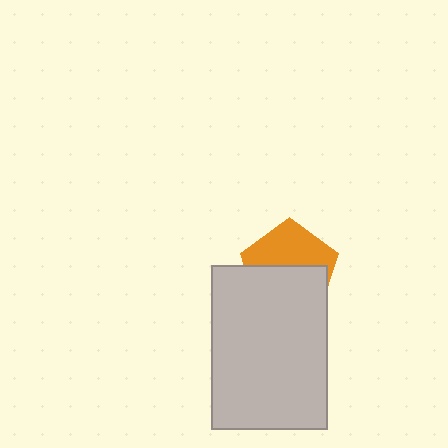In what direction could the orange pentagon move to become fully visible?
The orange pentagon could move up. That would shift it out from behind the light gray rectangle entirely.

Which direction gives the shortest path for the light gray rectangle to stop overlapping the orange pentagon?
Moving down gives the shortest separation.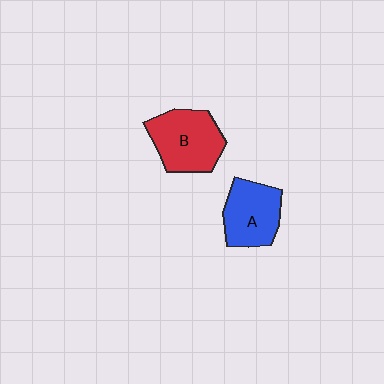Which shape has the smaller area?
Shape A (blue).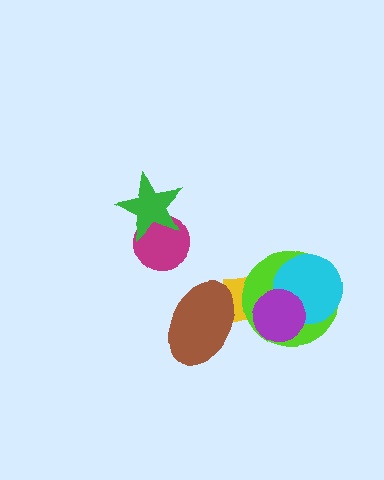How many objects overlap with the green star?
1 object overlaps with the green star.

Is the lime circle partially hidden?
Yes, it is partially covered by another shape.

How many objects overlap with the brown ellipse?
1 object overlaps with the brown ellipse.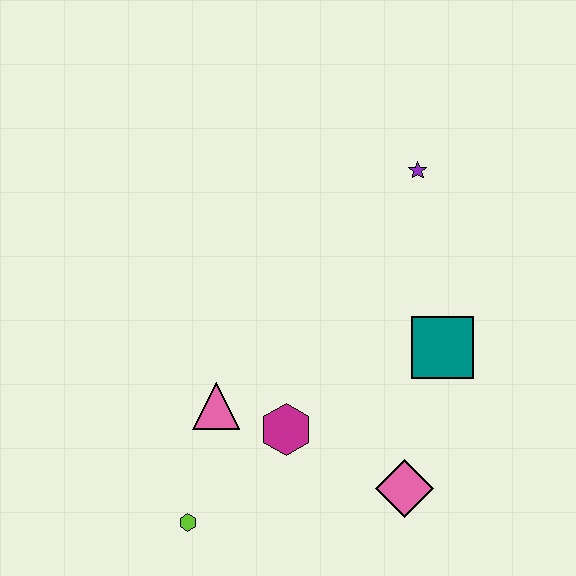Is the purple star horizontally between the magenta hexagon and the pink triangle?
No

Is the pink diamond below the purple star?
Yes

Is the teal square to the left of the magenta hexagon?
No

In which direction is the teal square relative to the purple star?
The teal square is below the purple star.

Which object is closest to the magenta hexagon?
The pink triangle is closest to the magenta hexagon.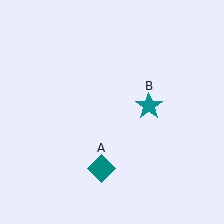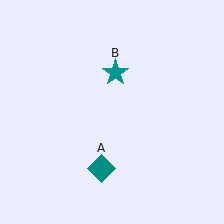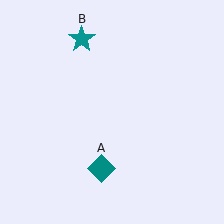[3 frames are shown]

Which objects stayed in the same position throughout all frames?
Teal diamond (object A) remained stationary.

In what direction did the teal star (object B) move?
The teal star (object B) moved up and to the left.